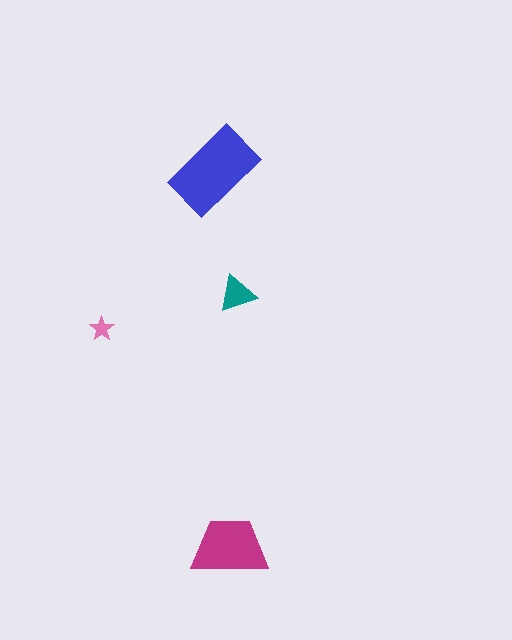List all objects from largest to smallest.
The blue rectangle, the magenta trapezoid, the teal triangle, the pink star.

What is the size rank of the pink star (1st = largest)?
4th.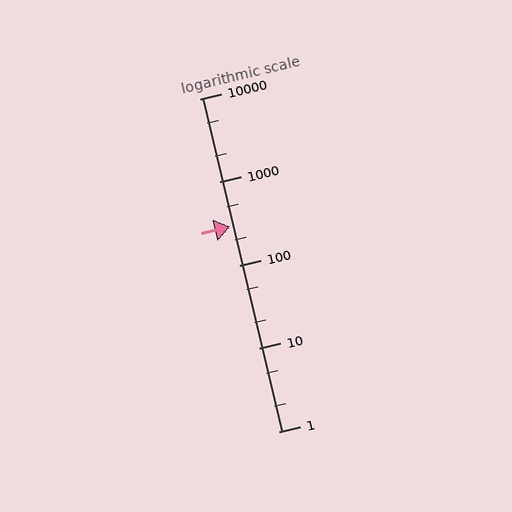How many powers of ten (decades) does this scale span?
The scale spans 4 decades, from 1 to 10000.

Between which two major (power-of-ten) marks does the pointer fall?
The pointer is between 100 and 1000.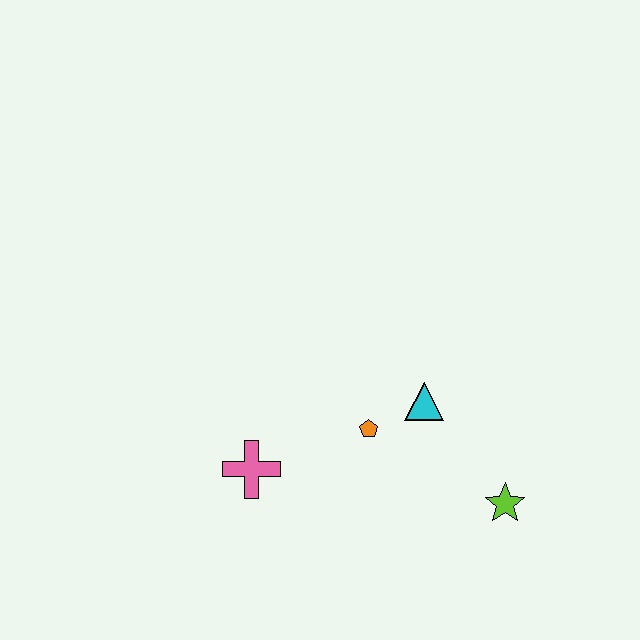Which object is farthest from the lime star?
The pink cross is farthest from the lime star.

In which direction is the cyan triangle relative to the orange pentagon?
The cyan triangle is to the right of the orange pentagon.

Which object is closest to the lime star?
The cyan triangle is closest to the lime star.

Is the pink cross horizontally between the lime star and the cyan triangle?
No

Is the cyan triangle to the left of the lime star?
Yes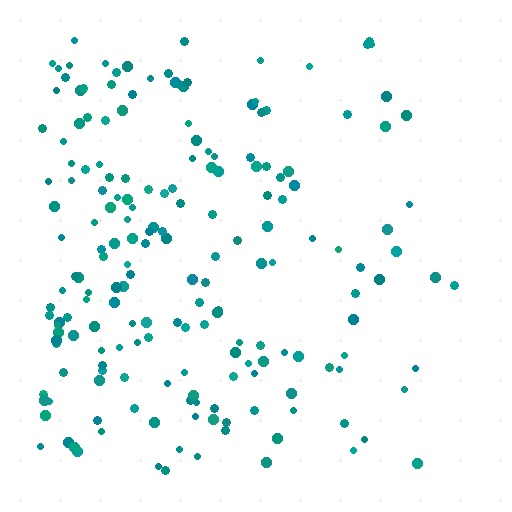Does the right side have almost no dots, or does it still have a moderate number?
Still a moderate number, just noticeably fewer than the left.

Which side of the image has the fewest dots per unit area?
The right.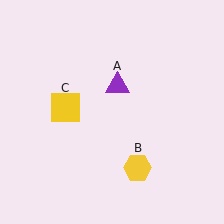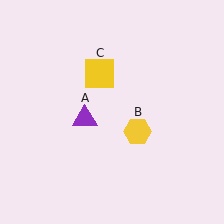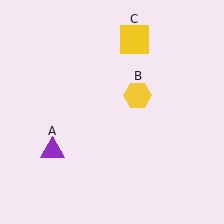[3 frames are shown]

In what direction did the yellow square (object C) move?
The yellow square (object C) moved up and to the right.